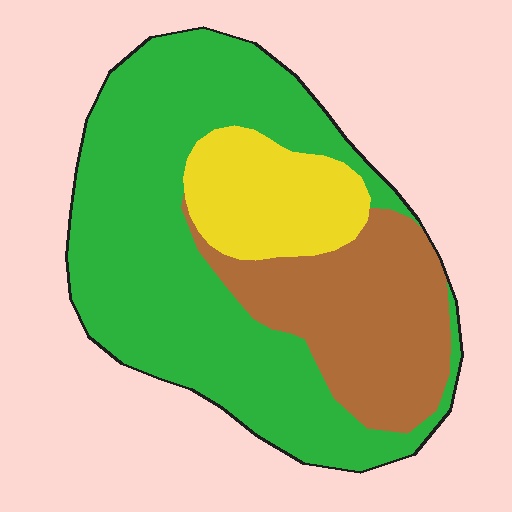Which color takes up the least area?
Yellow, at roughly 15%.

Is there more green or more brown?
Green.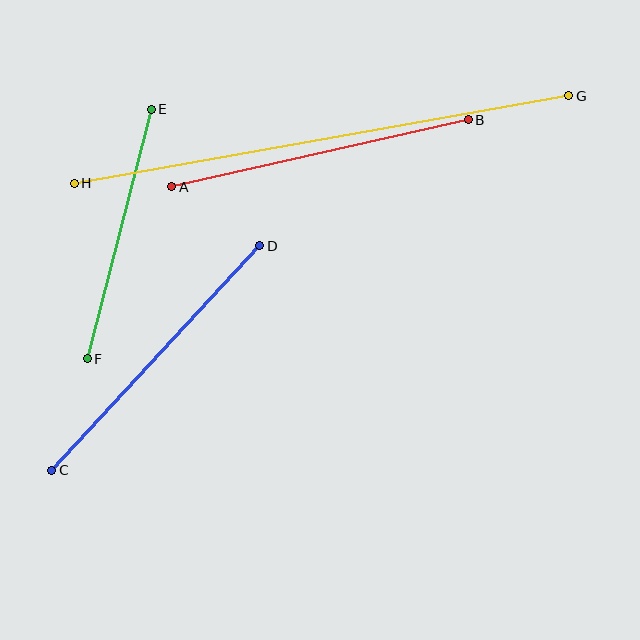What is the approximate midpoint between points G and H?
The midpoint is at approximately (321, 139) pixels.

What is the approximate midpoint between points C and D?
The midpoint is at approximately (156, 358) pixels.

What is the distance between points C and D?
The distance is approximately 306 pixels.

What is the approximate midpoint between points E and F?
The midpoint is at approximately (119, 234) pixels.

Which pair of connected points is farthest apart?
Points G and H are farthest apart.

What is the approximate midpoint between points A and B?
The midpoint is at approximately (320, 153) pixels.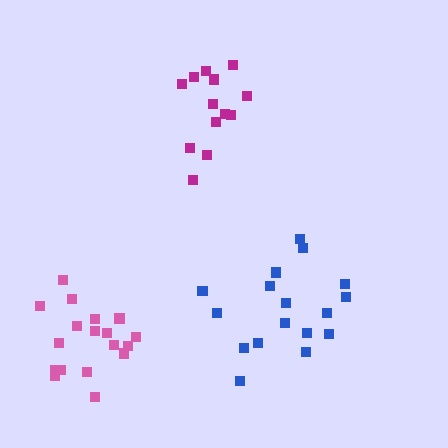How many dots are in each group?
Group 1: 13 dots, Group 2: 17 dots, Group 3: 18 dots (48 total).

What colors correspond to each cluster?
The clusters are colored: magenta, blue, pink.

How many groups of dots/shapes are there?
There are 3 groups.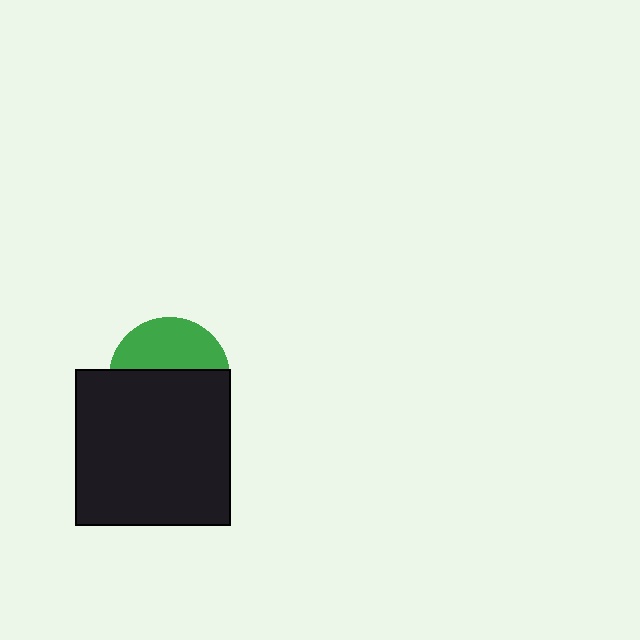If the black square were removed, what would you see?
You would see the complete green circle.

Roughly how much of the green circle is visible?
A small part of it is visible (roughly 42%).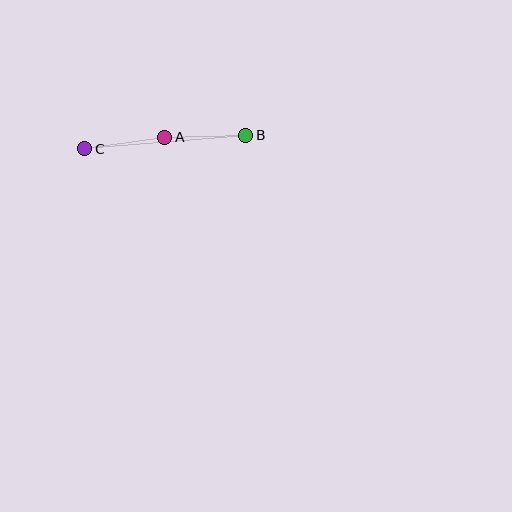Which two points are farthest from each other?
Points B and C are farthest from each other.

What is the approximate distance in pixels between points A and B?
The distance between A and B is approximately 81 pixels.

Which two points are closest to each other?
Points A and C are closest to each other.